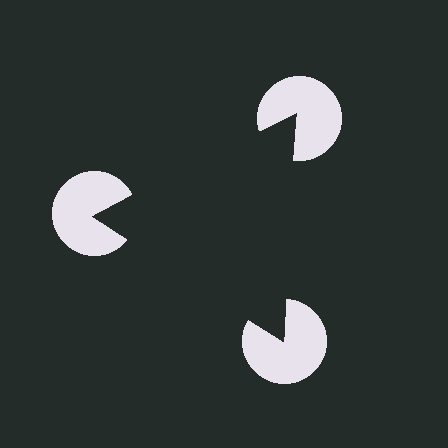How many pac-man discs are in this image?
There are 3 — one at each vertex of the illusory triangle.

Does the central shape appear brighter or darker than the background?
It typically appears slightly darker than the background, even though no actual brightness change is drawn.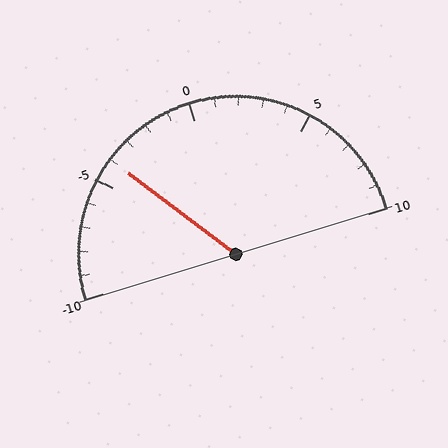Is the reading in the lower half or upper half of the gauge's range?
The reading is in the lower half of the range (-10 to 10).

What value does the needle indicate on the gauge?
The needle indicates approximately -4.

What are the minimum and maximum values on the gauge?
The gauge ranges from -10 to 10.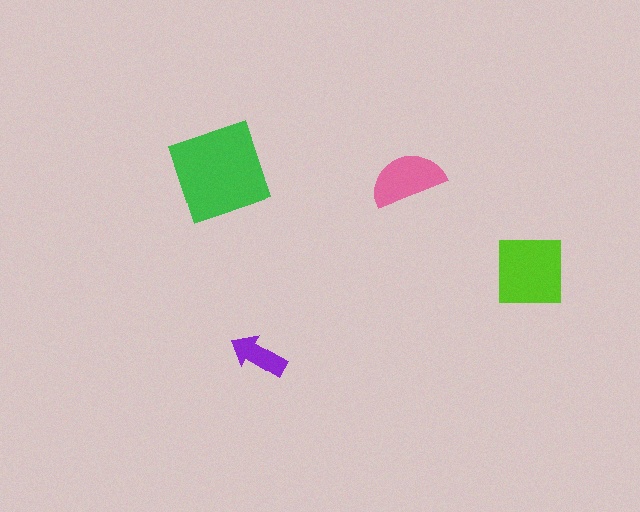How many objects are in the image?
There are 4 objects in the image.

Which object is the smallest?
The purple arrow.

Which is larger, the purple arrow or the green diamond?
The green diamond.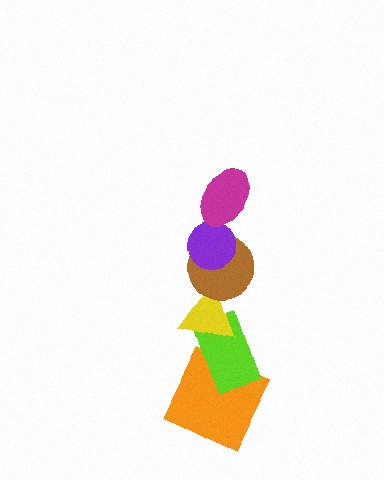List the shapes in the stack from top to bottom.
From top to bottom: the magenta ellipse, the purple circle, the brown circle, the yellow triangle, the lime rectangle, the orange square.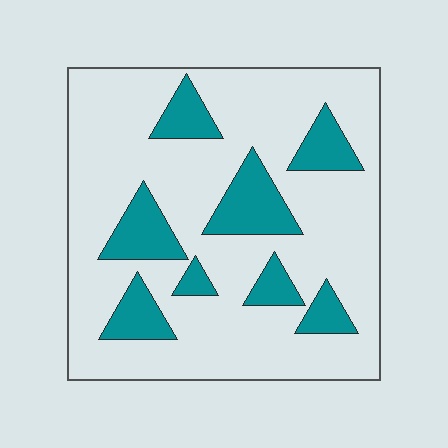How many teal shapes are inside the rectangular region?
8.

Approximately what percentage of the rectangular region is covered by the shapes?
Approximately 20%.